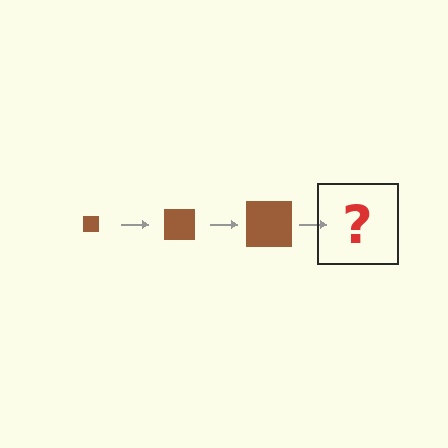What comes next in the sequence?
The next element should be a brown square, larger than the previous one.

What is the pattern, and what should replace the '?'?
The pattern is that the square gets progressively larger each step. The '?' should be a brown square, larger than the previous one.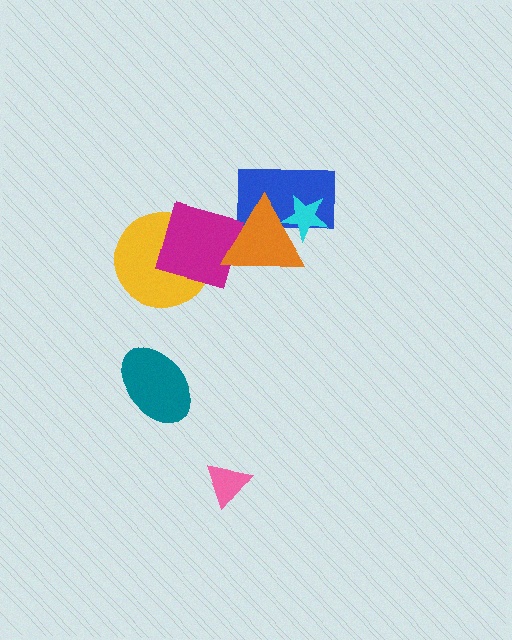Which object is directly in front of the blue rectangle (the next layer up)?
The cyan star is directly in front of the blue rectangle.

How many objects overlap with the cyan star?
2 objects overlap with the cyan star.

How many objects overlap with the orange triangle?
3 objects overlap with the orange triangle.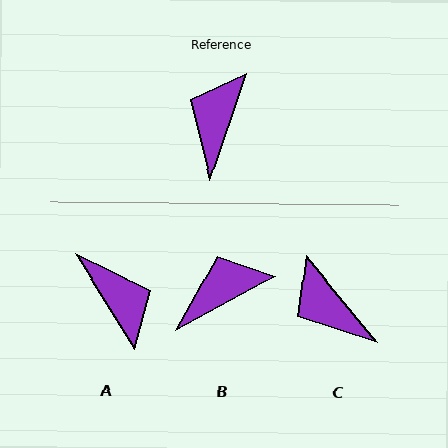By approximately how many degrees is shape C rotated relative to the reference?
Approximately 58 degrees counter-clockwise.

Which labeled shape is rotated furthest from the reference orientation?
A, about 130 degrees away.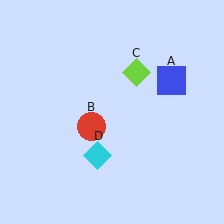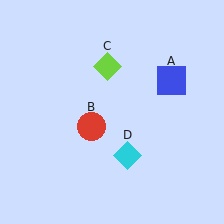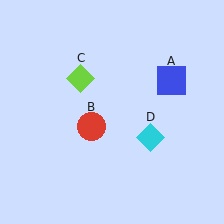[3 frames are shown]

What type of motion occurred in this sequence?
The lime diamond (object C), cyan diamond (object D) rotated counterclockwise around the center of the scene.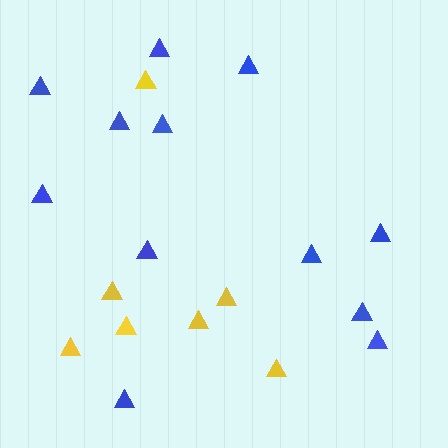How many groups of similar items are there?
There are 2 groups: one group of yellow triangles (7) and one group of blue triangles (12).